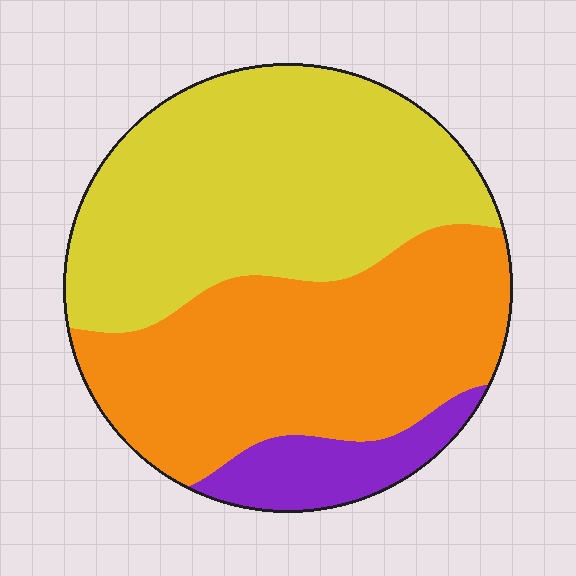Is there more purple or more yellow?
Yellow.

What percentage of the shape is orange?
Orange takes up about two fifths (2/5) of the shape.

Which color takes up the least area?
Purple, at roughly 10%.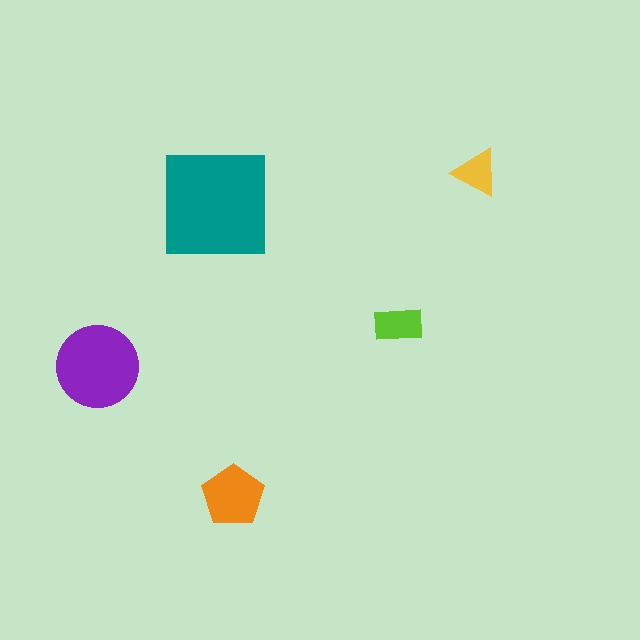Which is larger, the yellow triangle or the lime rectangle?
The lime rectangle.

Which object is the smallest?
The yellow triangle.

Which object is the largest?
The teal square.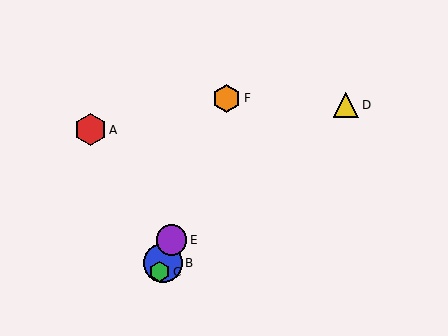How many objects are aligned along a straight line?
4 objects (B, C, E, F) are aligned along a straight line.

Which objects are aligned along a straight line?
Objects B, C, E, F are aligned along a straight line.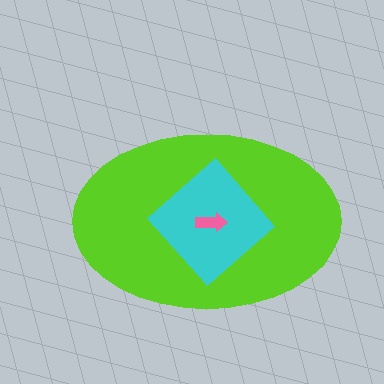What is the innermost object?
The pink arrow.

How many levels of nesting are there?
3.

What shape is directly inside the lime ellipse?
The cyan diamond.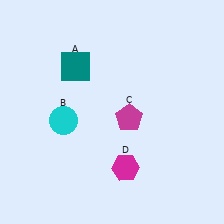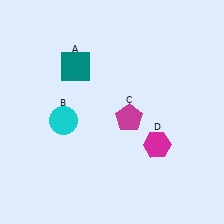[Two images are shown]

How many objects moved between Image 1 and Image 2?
1 object moved between the two images.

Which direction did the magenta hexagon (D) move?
The magenta hexagon (D) moved right.